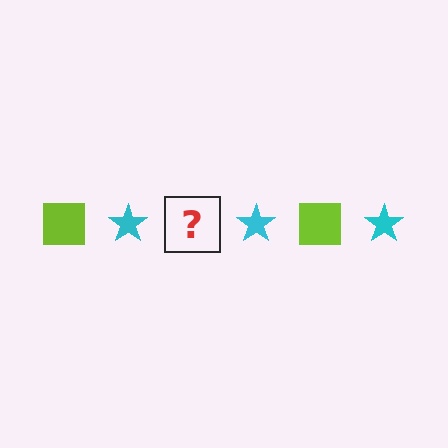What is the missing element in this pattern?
The missing element is a lime square.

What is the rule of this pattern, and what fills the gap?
The rule is that the pattern alternates between lime square and cyan star. The gap should be filled with a lime square.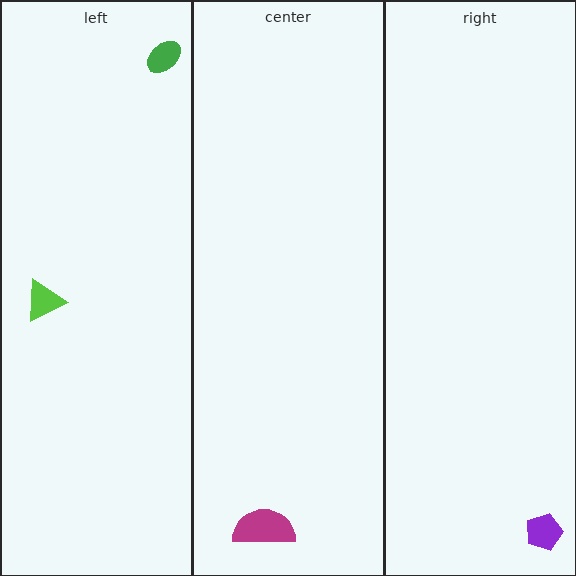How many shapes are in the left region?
2.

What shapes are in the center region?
The magenta semicircle.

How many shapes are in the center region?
1.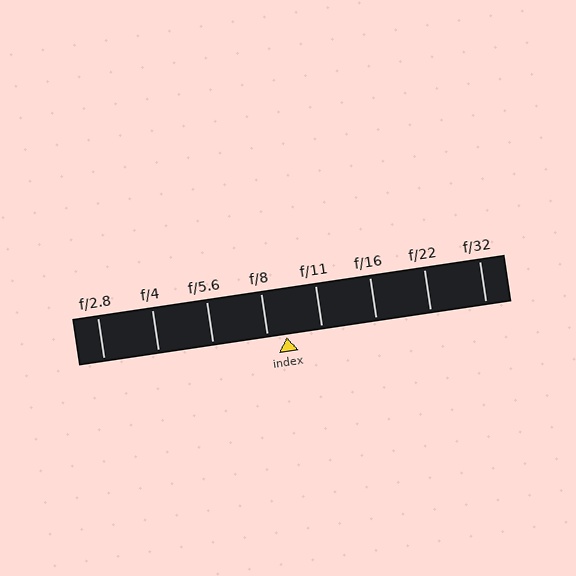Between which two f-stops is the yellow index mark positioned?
The index mark is between f/8 and f/11.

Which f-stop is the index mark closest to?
The index mark is closest to f/8.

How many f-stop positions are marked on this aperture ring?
There are 8 f-stop positions marked.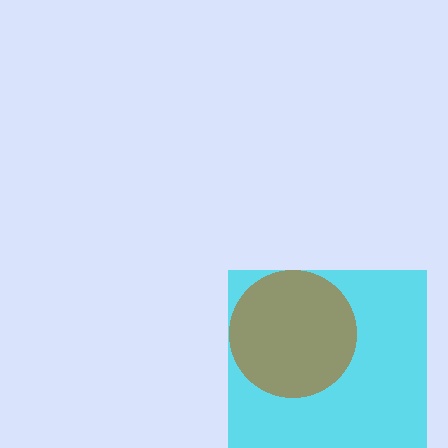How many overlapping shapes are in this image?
There are 2 overlapping shapes in the image.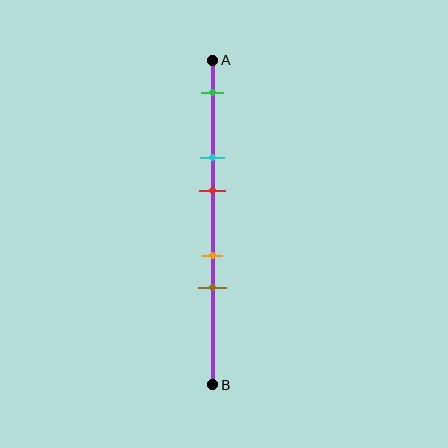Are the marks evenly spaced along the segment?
No, the marks are not evenly spaced.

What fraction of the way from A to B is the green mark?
The green mark is approximately 10% (0.1) of the way from A to B.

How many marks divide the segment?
There are 5 marks dividing the segment.